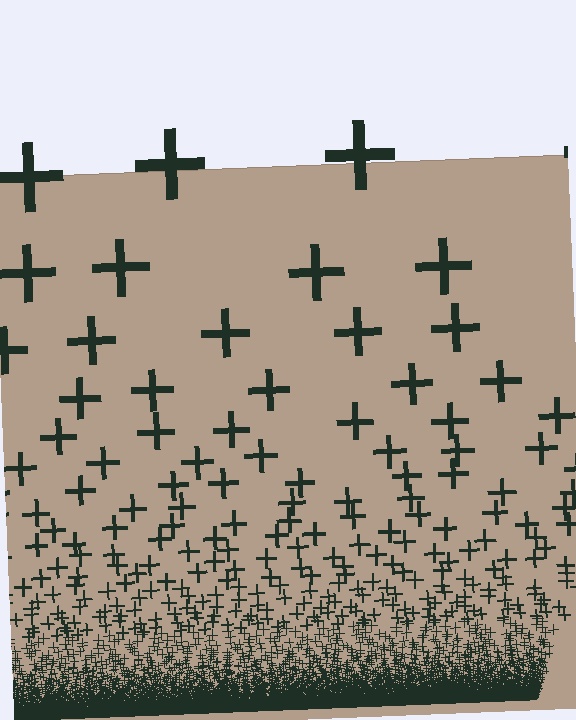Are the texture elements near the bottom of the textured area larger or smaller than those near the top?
Smaller. The gradient is inverted — elements near the bottom are smaller and denser.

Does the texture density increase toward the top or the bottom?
Density increases toward the bottom.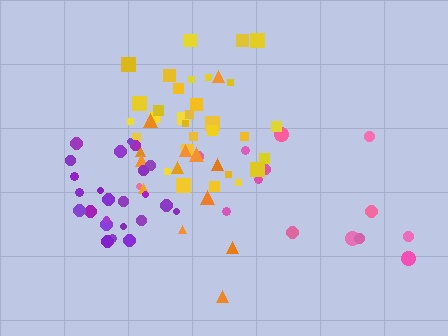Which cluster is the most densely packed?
Purple.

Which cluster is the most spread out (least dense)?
Pink.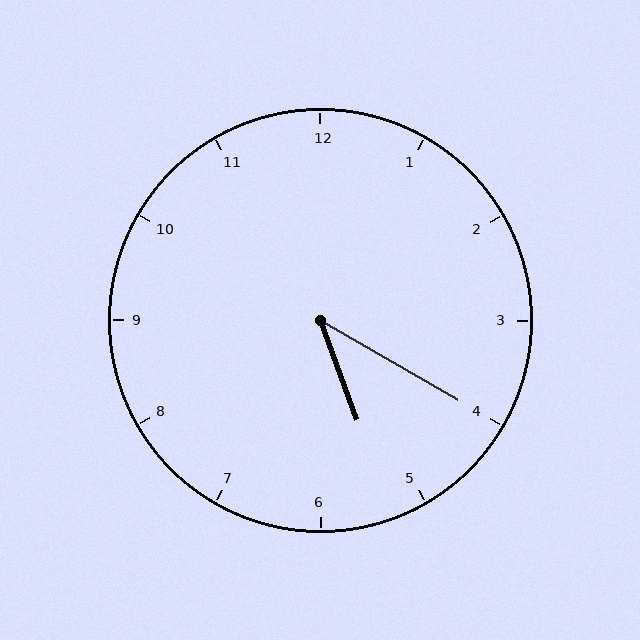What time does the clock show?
5:20.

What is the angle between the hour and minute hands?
Approximately 40 degrees.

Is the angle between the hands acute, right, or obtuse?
It is acute.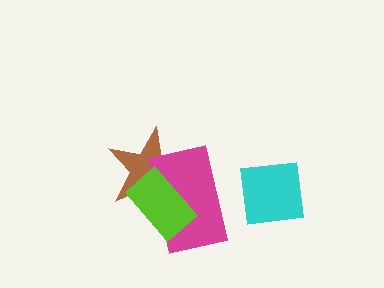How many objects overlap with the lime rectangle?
2 objects overlap with the lime rectangle.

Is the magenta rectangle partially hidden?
Yes, it is partially covered by another shape.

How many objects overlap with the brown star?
2 objects overlap with the brown star.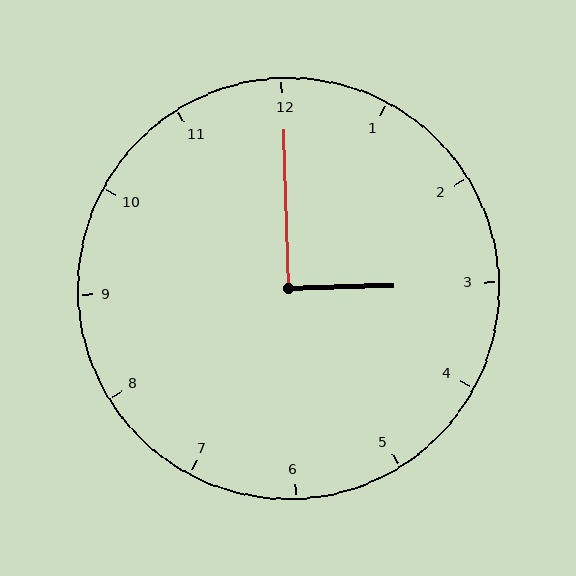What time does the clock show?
3:00.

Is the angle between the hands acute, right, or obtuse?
It is right.